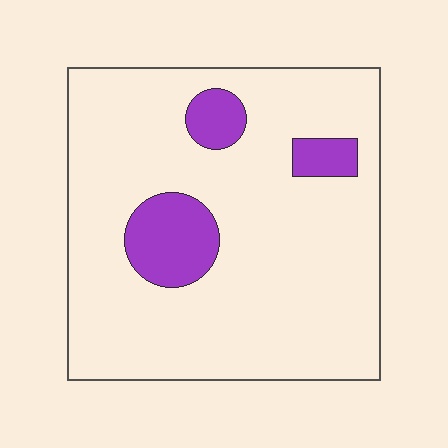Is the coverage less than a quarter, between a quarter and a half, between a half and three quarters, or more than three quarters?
Less than a quarter.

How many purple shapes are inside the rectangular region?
3.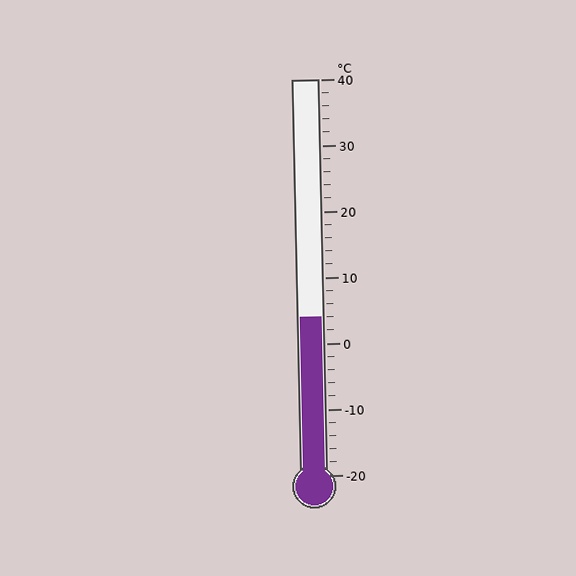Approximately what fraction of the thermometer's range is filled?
The thermometer is filled to approximately 40% of its range.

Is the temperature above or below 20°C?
The temperature is below 20°C.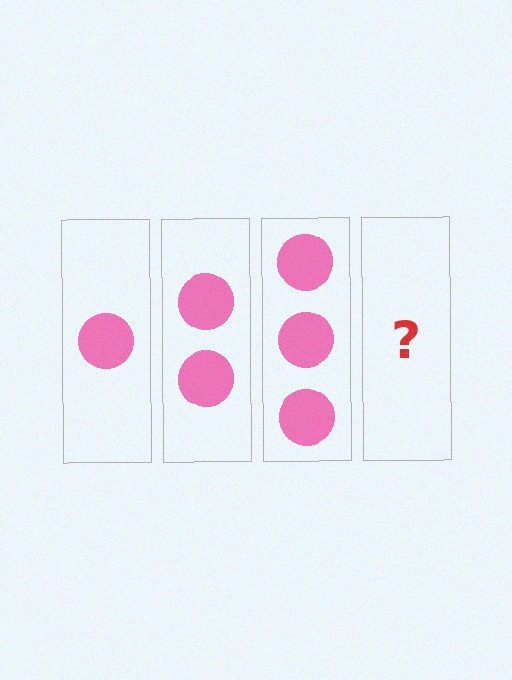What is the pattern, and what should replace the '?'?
The pattern is that each step adds one more circle. The '?' should be 4 circles.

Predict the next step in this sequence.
The next step is 4 circles.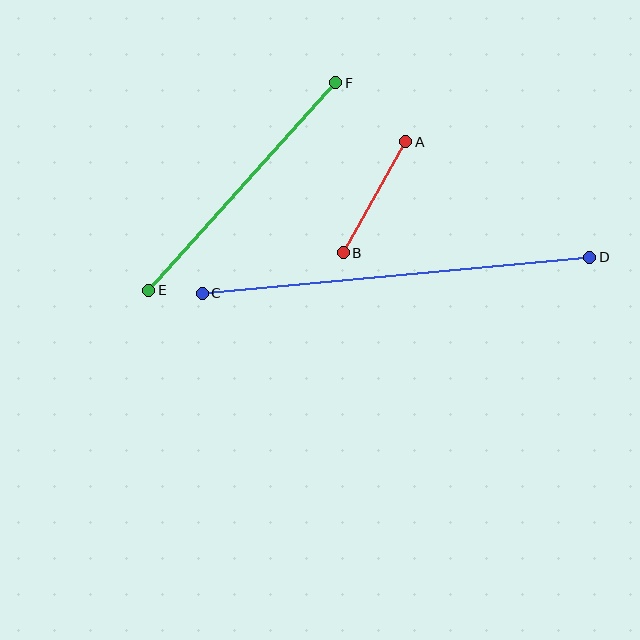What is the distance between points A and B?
The distance is approximately 128 pixels.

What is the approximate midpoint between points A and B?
The midpoint is at approximately (375, 197) pixels.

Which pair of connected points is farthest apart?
Points C and D are farthest apart.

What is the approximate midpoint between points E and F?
The midpoint is at approximately (242, 186) pixels.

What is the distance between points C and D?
The distance is approximately 389 pixels.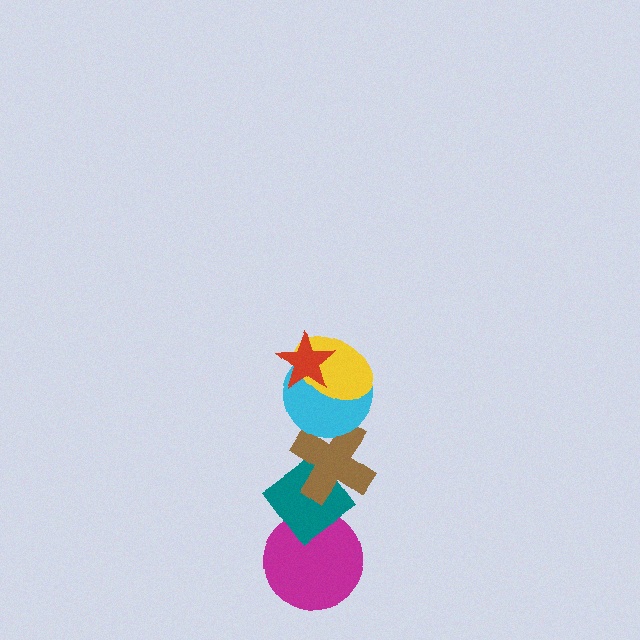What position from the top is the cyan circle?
The cyan circle is 3rd from the top.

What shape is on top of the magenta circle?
The teal diamond is on top of the magenta circle.